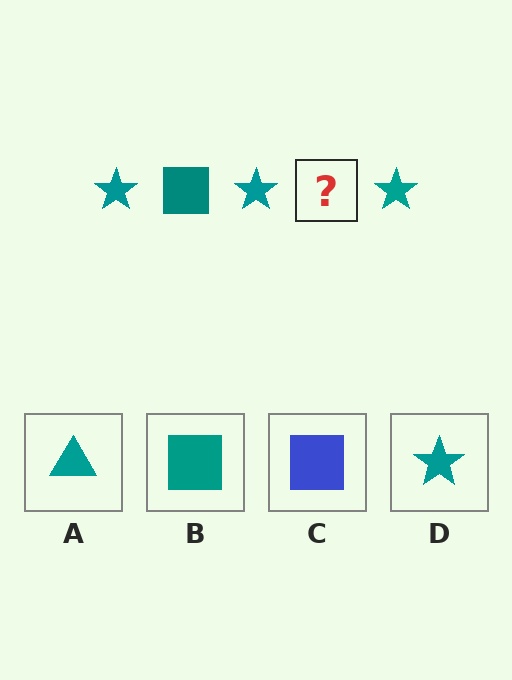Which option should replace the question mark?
Option B.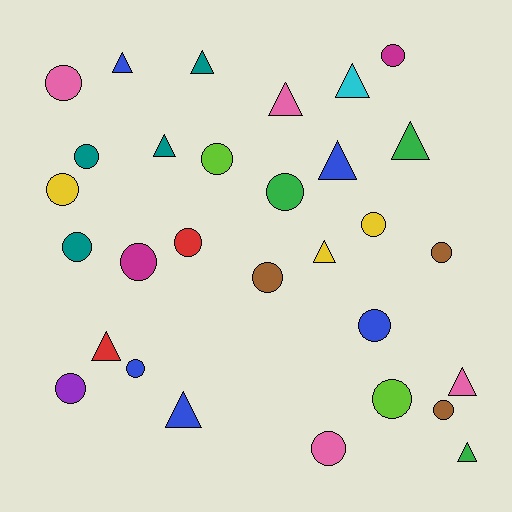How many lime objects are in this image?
There are 2 lime objects.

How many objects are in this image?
There are 30 objects.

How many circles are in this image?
There are 18 circles.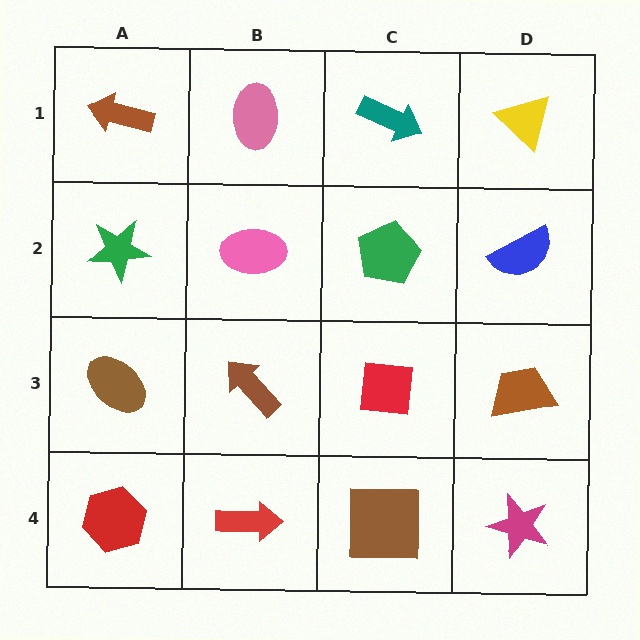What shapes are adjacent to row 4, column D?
A brown trapezoid (row 3, column D), a brown square (row 4, column C).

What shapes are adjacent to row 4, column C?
A red square (row 3, column C), a red arrow (row 4, column B), a magenta star (row 4, column D).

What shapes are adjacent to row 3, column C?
A green pentagon (row 2, column C), a brown square (row 4, column C), a brown arrow (row 3, column B), a brown trapezoid (row 3, column D).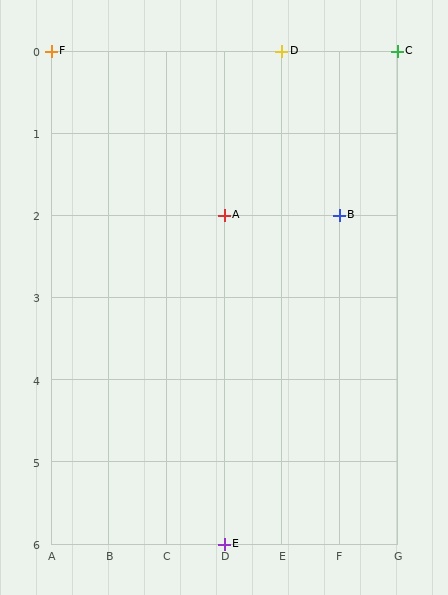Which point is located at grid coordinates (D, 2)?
Point A is at (D, 2).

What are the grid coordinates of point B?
Point B is at grid coordinates (F, 2).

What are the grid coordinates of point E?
Point E is at grid coordinates (D, 6).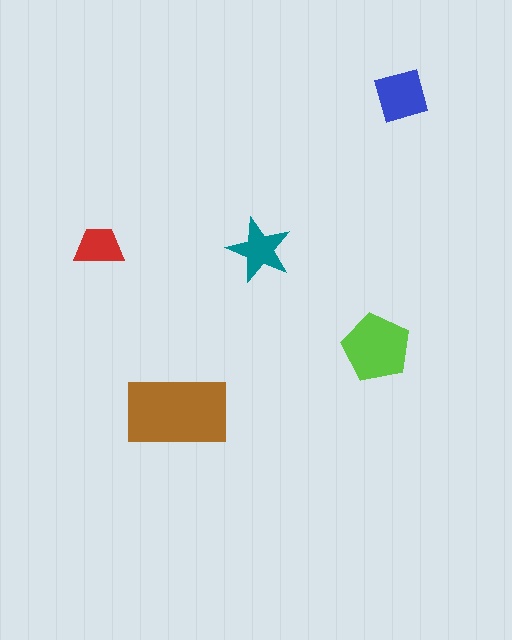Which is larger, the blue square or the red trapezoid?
The blue square.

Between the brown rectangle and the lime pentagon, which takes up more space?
The brown rectangle.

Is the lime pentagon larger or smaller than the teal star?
Larger.